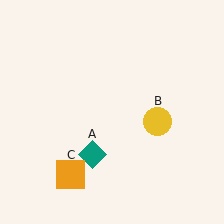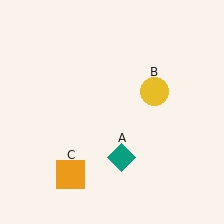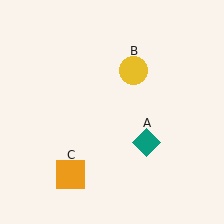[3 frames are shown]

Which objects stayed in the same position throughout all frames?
Orange square (object C) remained stationary.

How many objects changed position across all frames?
2 objects changed position: teal diamond (object A), yellow circle (object B).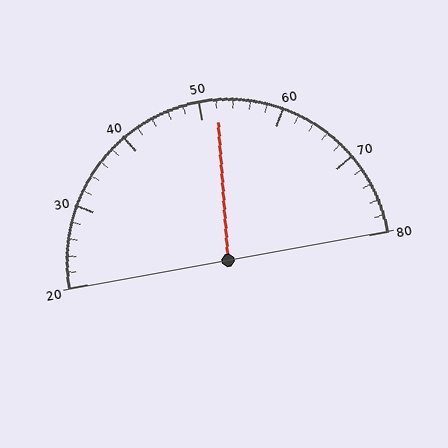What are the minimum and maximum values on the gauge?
The gauge ranges from 20 to 80.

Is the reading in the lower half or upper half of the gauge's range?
The reading is in the upper half of the range (20 to 80).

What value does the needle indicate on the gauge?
The needle indicates approximately 52.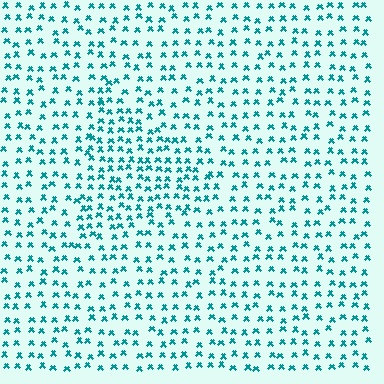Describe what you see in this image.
The image contains small teal elements arranged at two different densities. A triangle-shaped region is visible where the elements are more densely packed than the surrounding area.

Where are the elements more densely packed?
The elements are more densely packed inside the triangle boundary.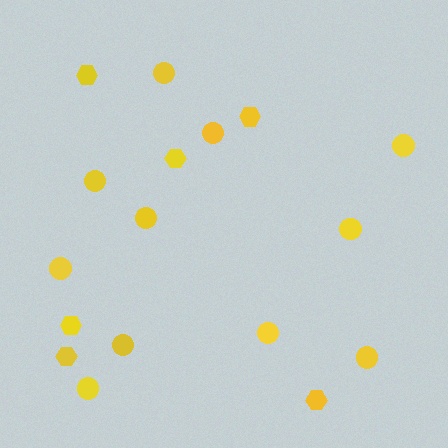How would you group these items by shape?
There are 2 groups: one group of hexagons (6) and one group of circles (11).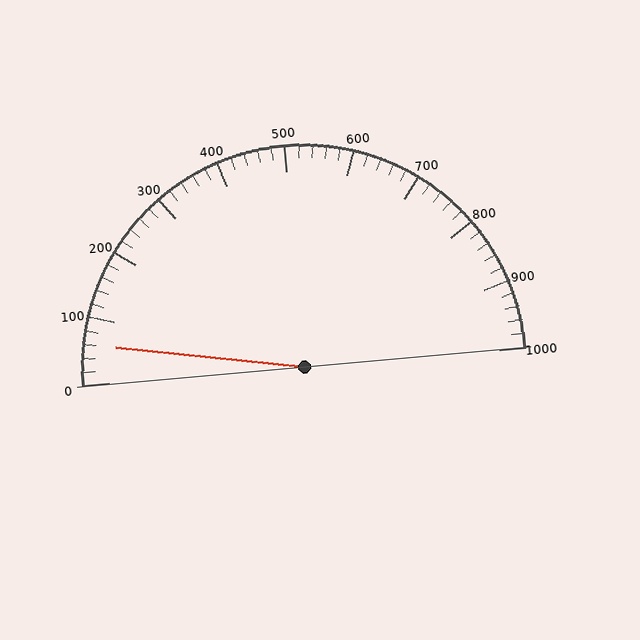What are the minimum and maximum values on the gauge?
The gauge ranges from 0 to 1000.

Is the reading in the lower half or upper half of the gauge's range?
The reading is in the lower half of the range (0 to 1000).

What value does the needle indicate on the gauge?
The needle indicates approximately 60.